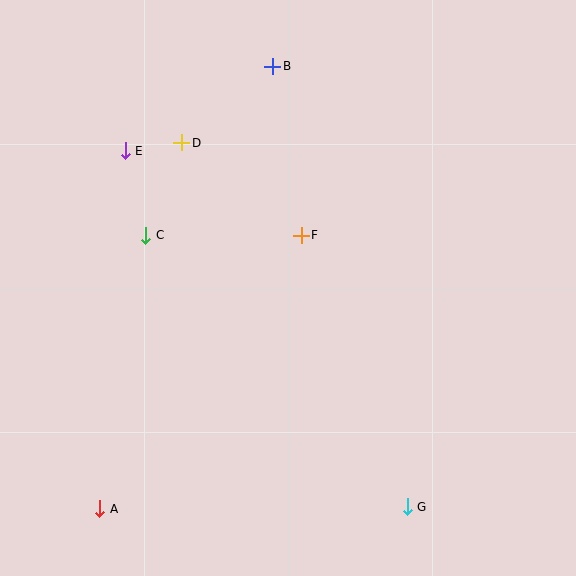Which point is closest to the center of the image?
Point F at (301, 235) is closest to the center.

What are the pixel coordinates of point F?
Point F is at (301, 235).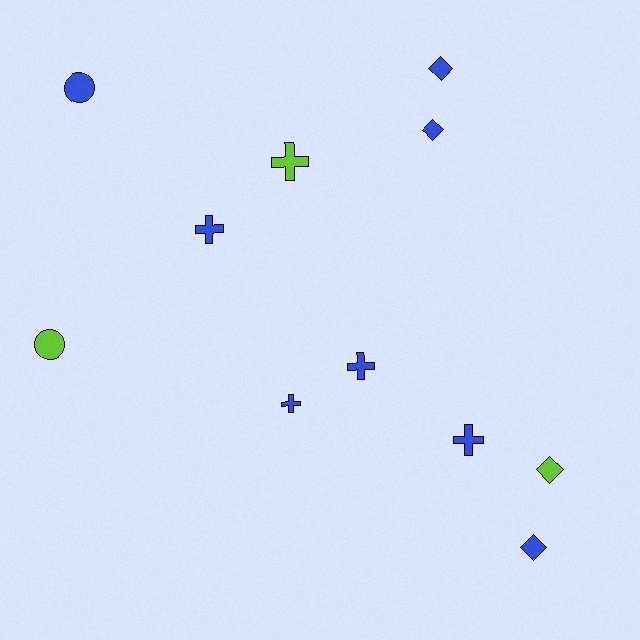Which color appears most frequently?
Blue, with 8 objects.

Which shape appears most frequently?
Cross, with 5 objects.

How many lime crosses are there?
There is 1 lime cross.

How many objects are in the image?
There are 11 objects.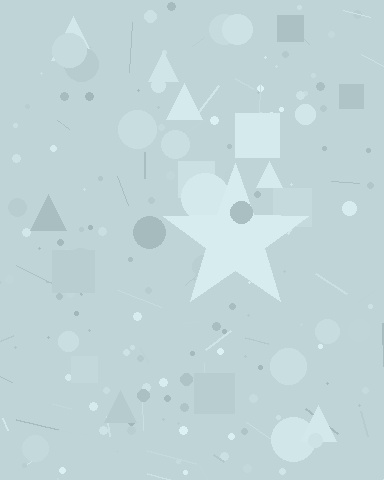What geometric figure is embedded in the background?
A star is embedded in the background.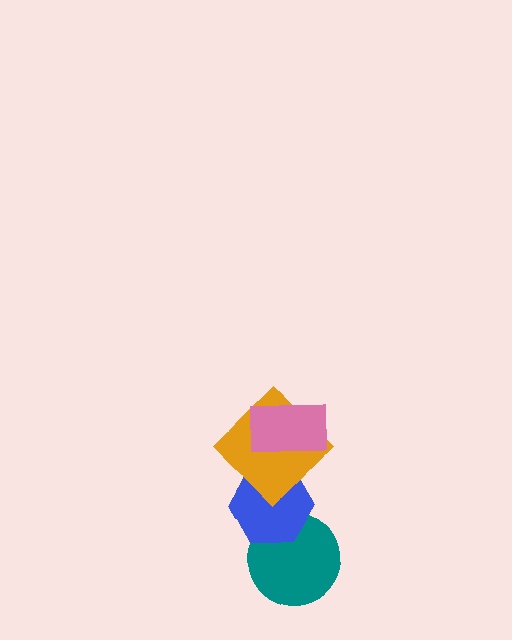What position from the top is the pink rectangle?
The pink rectangle is 1st from the top.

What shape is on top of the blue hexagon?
The orange diamond is on top of the blue hexagon.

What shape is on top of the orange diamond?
The pink rectangle is on top of the orange diamond.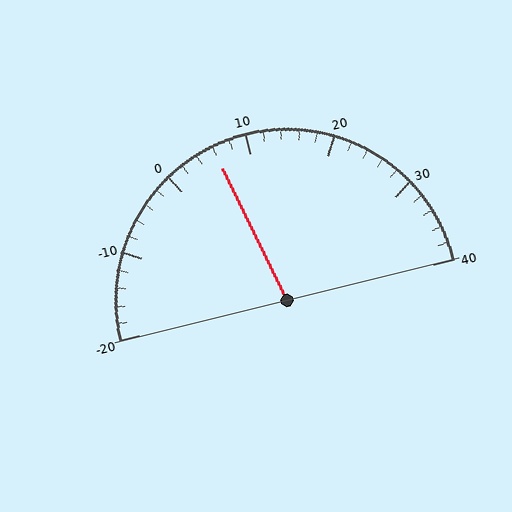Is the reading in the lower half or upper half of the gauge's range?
The reading is in the lower half of the range (-20 to 40).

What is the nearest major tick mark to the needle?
The nearest major tick mark is 10.